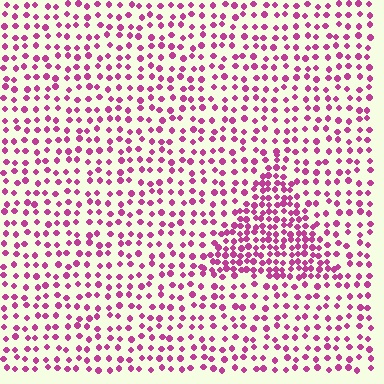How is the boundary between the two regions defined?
The boundary is defined by a change in element density (approximately 2.1x ratio). All elements are the same color, size, and shape.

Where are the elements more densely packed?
The elements are more densely packed inside the triangle boundary.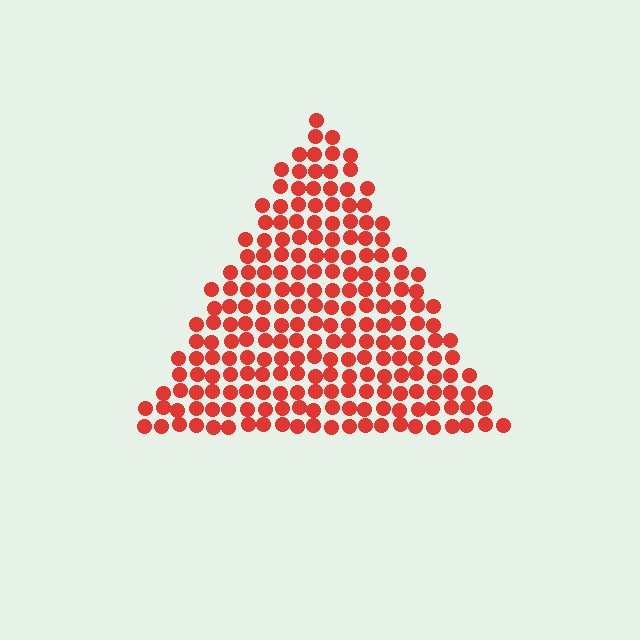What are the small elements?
The small elements are circles.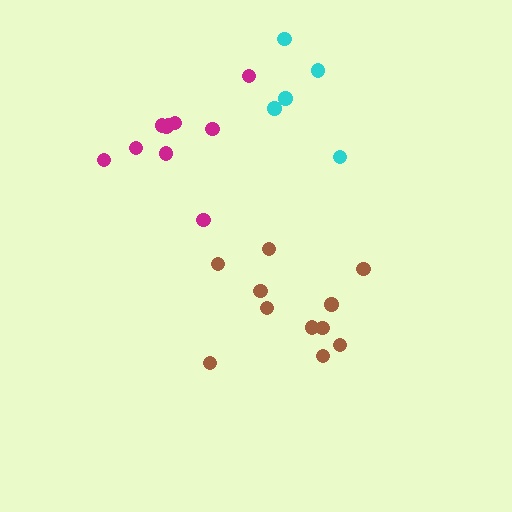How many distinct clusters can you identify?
There are 3 distinct clusters.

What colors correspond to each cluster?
The clusters are colored: brown, magenta, cyan.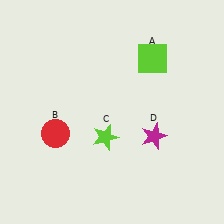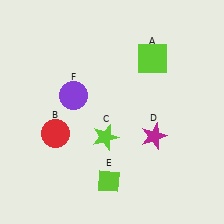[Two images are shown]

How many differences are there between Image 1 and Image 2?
There are 2 differences between the two images.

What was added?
A lime diamond (E), a purple circle (F) were added in Image 2.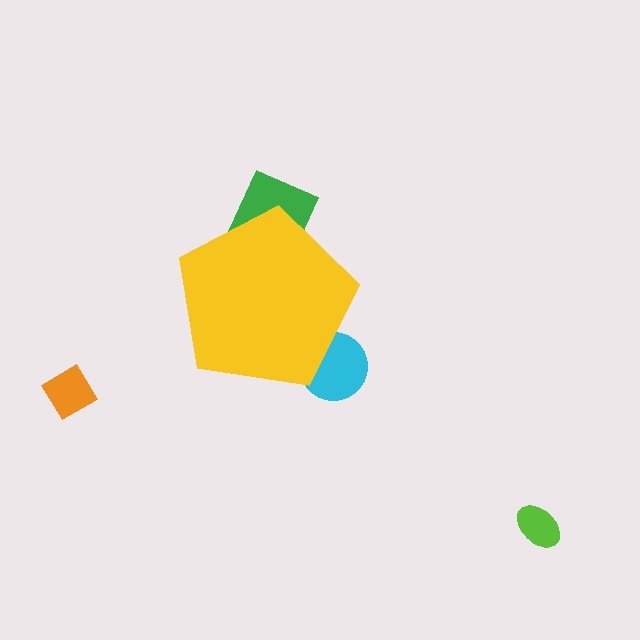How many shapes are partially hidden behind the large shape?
2 shapes are partially hidden.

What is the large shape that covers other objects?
A yellow pentagon.